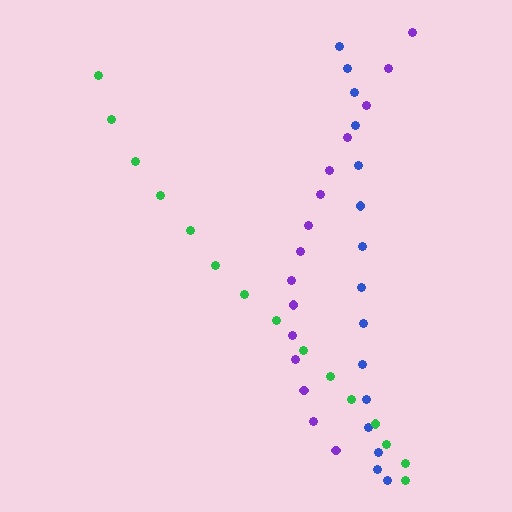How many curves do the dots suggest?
There are 3 distinct paths.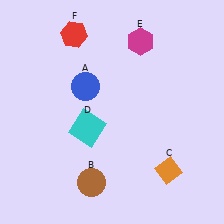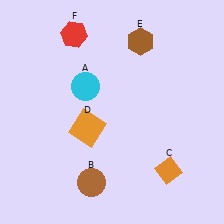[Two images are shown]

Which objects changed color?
A changed from blue to cyan. D changed from cyan to orange. E changed from magenta to brown.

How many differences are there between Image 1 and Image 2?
There are 3 differences between the two images.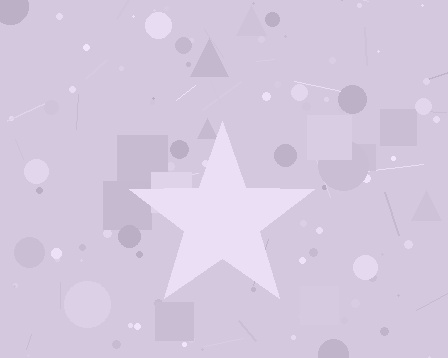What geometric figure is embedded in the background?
A star is embedded in the background.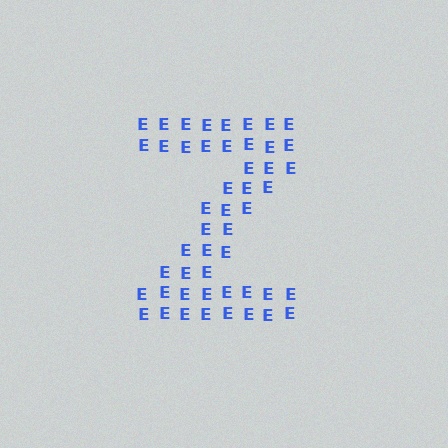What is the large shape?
The large shape is the letter Z.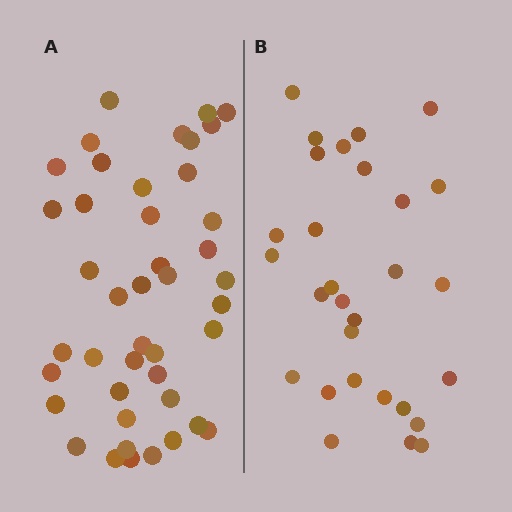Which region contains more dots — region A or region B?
Region A (the left region) has more dots.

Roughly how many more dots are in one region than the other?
Region A has approximately 15 more dots than region B.